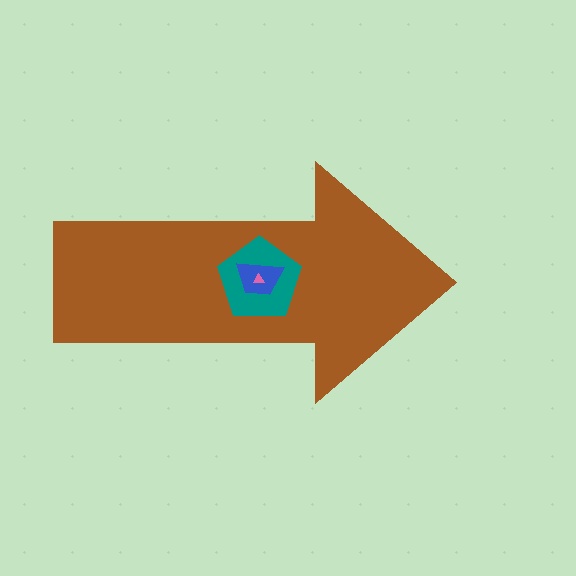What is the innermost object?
The pink triangle.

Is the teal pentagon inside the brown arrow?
Yes.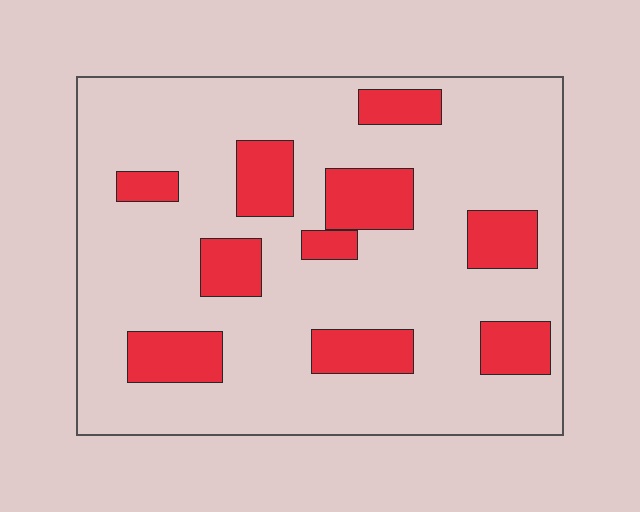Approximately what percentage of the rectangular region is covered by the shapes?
Approximately 20%.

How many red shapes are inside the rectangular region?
10.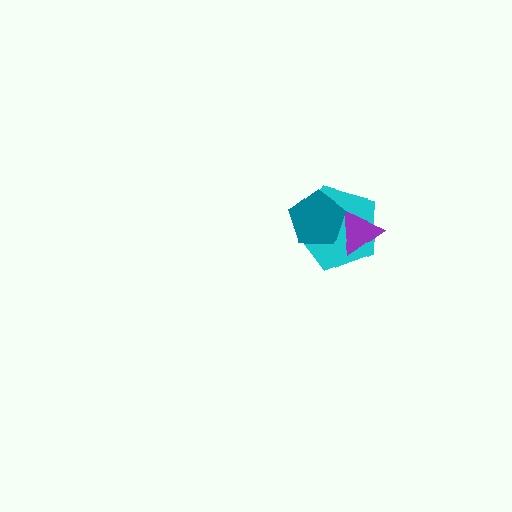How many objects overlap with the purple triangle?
2 objects overlap with the purple triangle.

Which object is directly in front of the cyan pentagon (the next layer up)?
The purple triangle is directly in front of the cyan pentagon.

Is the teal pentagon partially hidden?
No, no other shape covers it.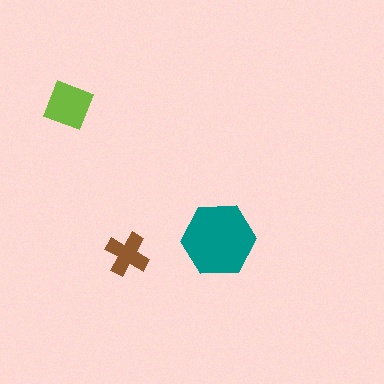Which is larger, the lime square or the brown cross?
The lime square.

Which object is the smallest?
The brown cross.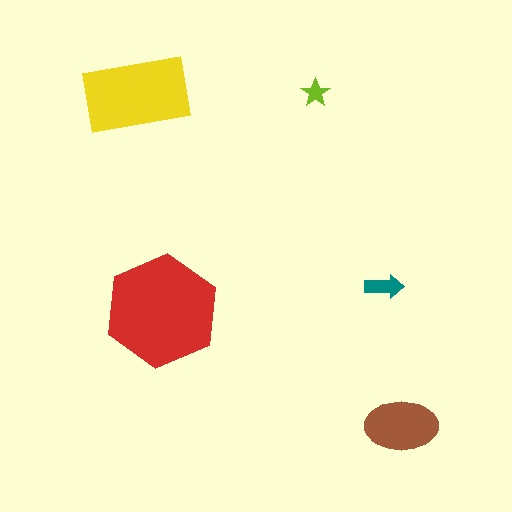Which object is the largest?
The red hexagon.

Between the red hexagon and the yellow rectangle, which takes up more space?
The red hexagon.